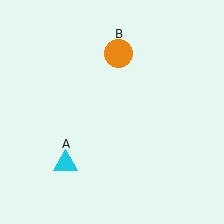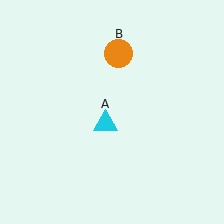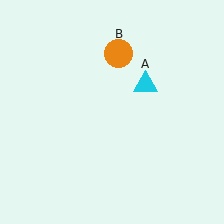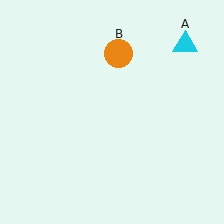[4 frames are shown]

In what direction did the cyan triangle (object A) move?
The cyan triangle (object A) moved up and to the right.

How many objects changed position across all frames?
1 object changed position: cyan triangle (object A).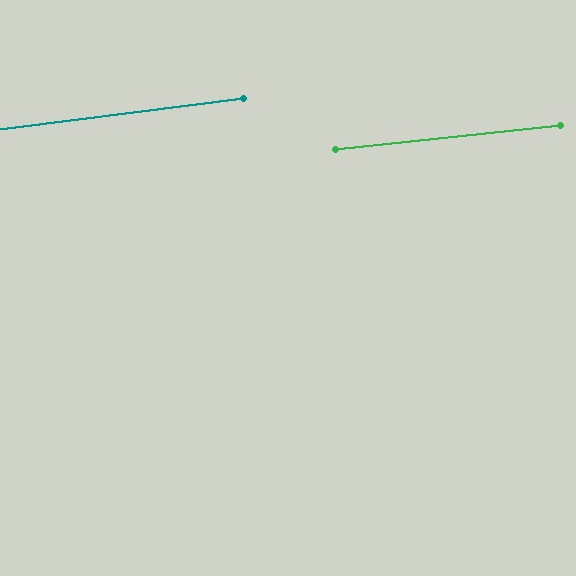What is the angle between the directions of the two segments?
Approximately 1 degree.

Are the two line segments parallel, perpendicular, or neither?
Parallel — their directions differ by only 1.1°.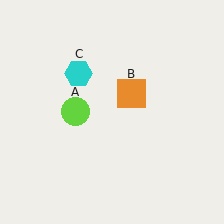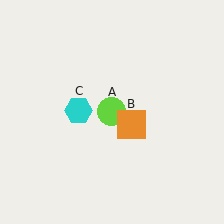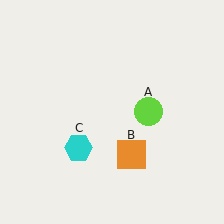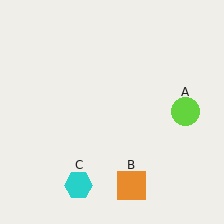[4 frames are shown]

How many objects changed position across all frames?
3 objects changed position: lime circle (object A), orange square (object B), cyan hexagon (object C).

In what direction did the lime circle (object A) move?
The lime circle (object A) moved right.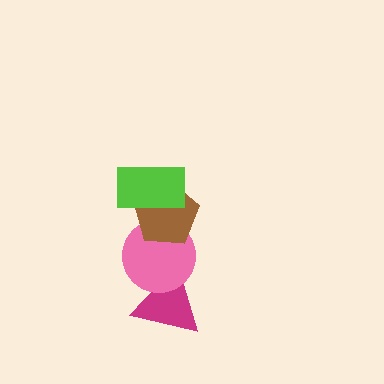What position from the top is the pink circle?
The pink circle is 3rd from the top.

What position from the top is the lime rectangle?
The lime rectangle is 1st from the top.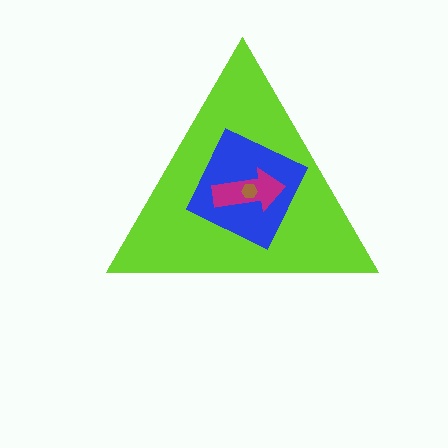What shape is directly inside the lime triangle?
The blue diamond.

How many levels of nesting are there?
4.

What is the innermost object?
The brown hexagon.